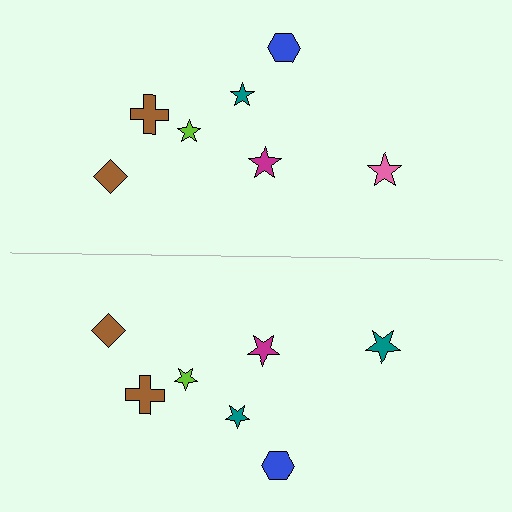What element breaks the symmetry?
The teal star on the bottom side breaks the symmetry — its mirror counterpart is pink.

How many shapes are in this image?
There are 14 shapes in this image.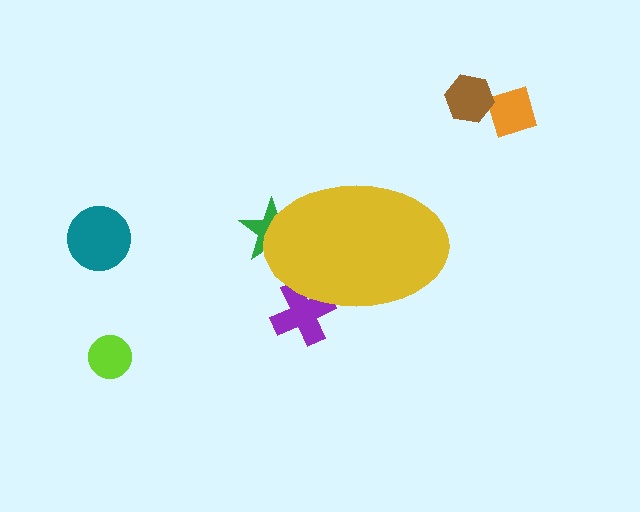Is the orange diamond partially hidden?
No, the orange diamond is fully visible.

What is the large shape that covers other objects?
A yellow ellipse.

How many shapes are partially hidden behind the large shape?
2 shapes are partially hidden.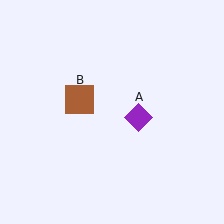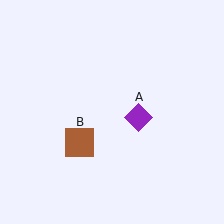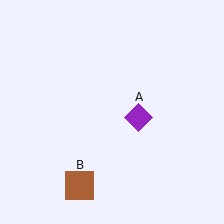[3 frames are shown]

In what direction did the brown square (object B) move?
The brown square (object B) moved down.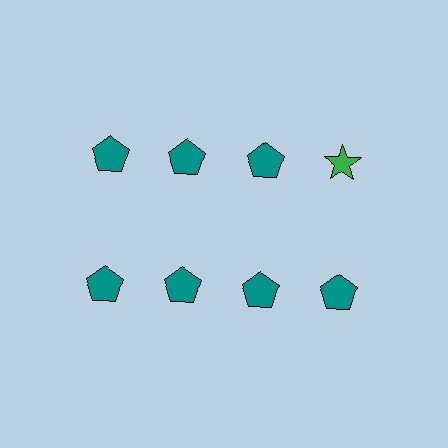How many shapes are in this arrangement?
There are 8 shapes arranged in a grid pattern.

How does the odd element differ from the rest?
It differs in both color (green instead of teal) and shape (star instead of pentagon).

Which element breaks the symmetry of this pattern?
The green star in the top row, second from right column breaks the symmetry. All other shapes are teal pentagons.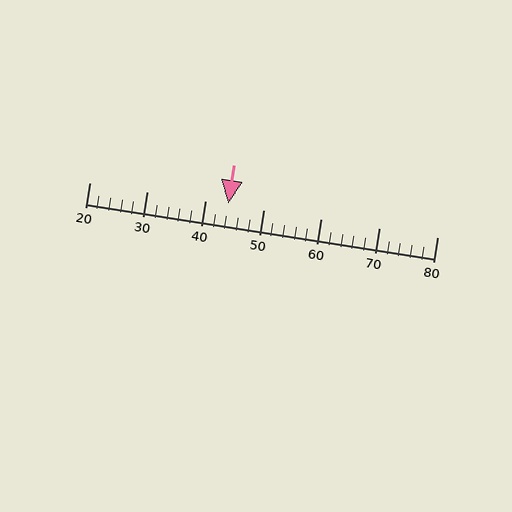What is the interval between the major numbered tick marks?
The major tick marks are spaced 10 units apart.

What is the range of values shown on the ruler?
The ruler shows values from 20 to 80.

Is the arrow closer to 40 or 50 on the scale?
The arrow is closer to 40.